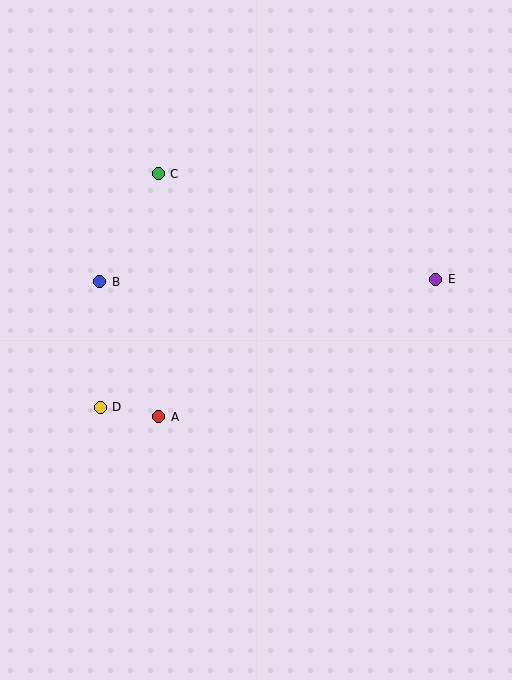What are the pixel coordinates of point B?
Point B is at (100, 282).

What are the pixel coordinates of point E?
Point E is at (436, 279).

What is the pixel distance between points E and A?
The distance between E and A is 309 pixels.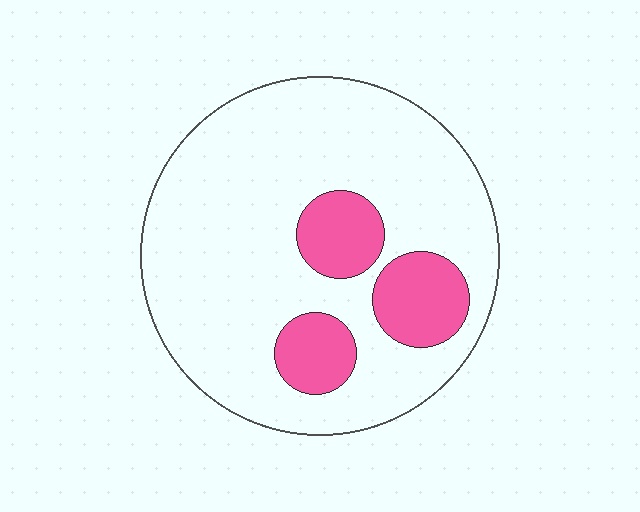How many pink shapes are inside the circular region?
3.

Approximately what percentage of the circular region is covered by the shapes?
Approximately 20%.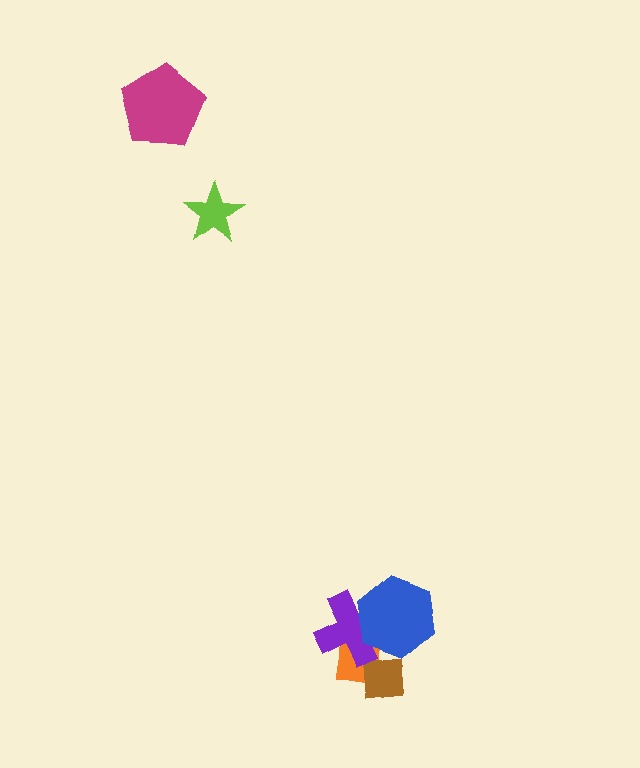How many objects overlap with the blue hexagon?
2 objects overlap with the blue hexagon.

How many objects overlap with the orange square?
3 objects overlap with the orange square.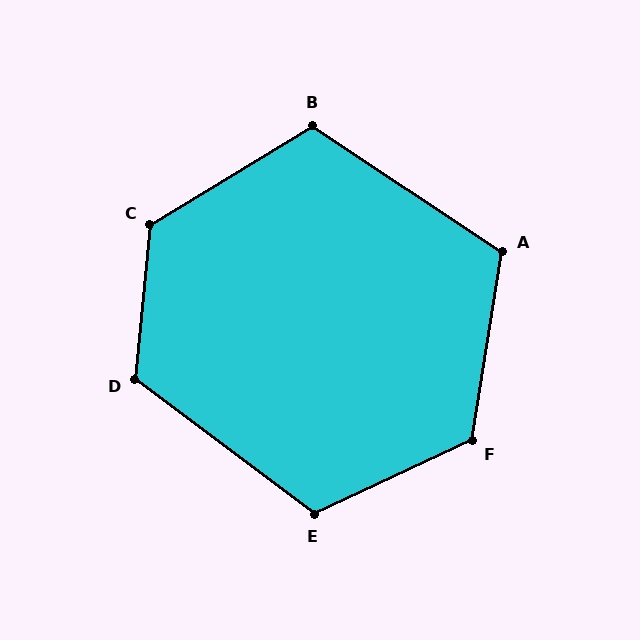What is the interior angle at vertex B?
Approximately 115 degrees (obtuse).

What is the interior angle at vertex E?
Approximately 118 degrees (obtuse).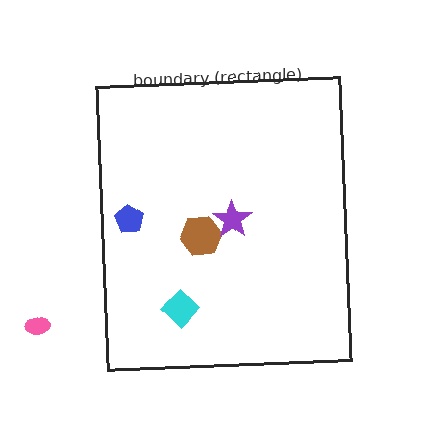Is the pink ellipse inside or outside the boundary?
Outside.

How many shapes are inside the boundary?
4 inside, 1 outside.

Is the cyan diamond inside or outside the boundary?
Inside.